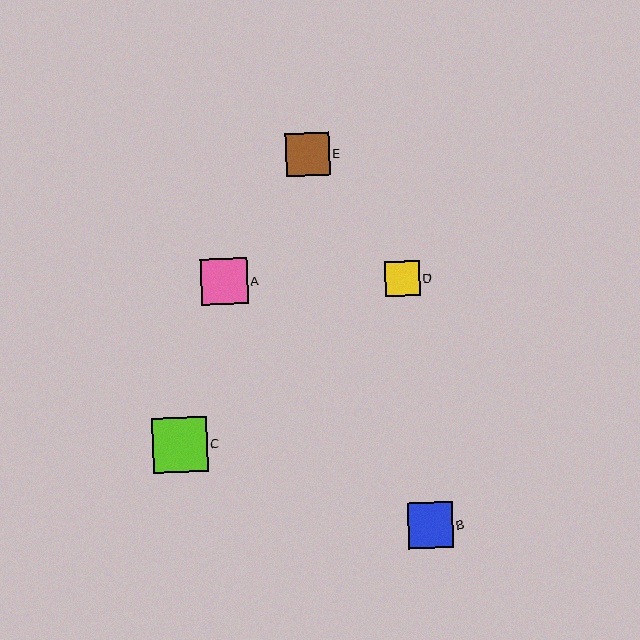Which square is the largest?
Square C is the largest with a size of approximately 55 pixels.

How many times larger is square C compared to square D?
Square C is approximately 1.6 times the size of square D.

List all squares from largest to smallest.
From largest to smallest: C, A, B, E, D.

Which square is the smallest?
Square D is the smallest with a size of approximately 35 pixels.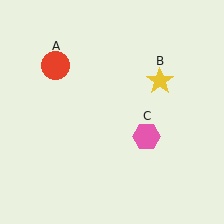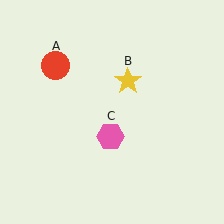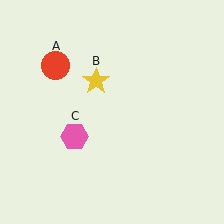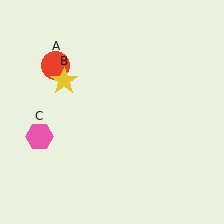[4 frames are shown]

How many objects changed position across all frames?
2 objects changed position: yellow star (object B), pink hexagon (object C).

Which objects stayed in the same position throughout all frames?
Red circle (object A) remained stationary.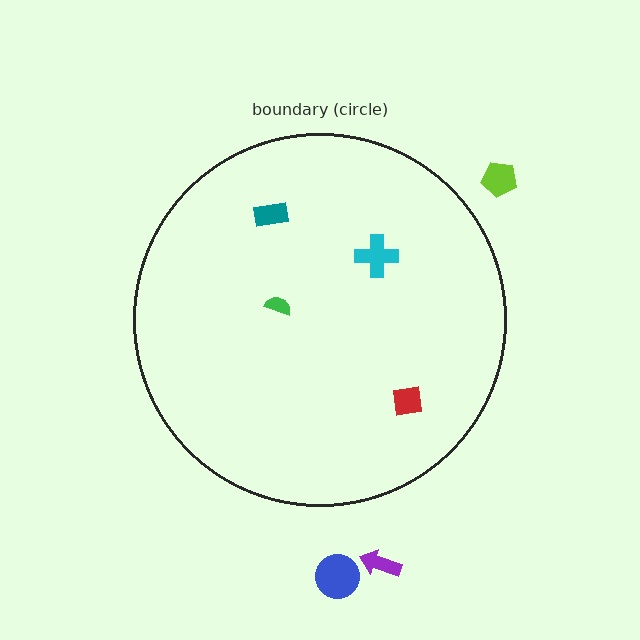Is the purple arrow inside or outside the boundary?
Outside.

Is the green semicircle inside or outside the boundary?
Inside.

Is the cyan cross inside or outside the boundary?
Inside.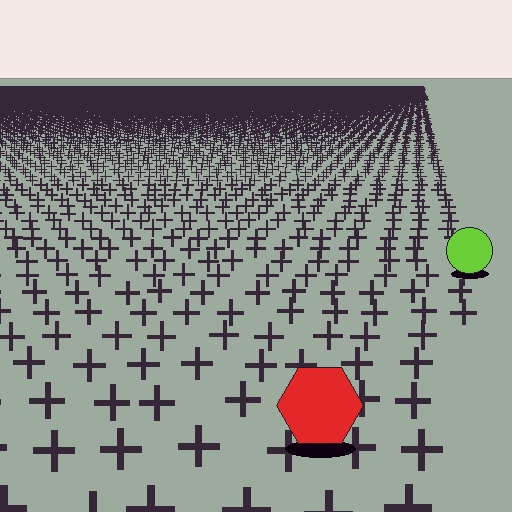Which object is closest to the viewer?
The red hexagon is closest. The texture marks near it are larger and more spread out.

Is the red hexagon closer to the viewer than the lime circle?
Yes. The red hexagon is closer — you can tell from the texture gradient: the ground texture is coarser near it.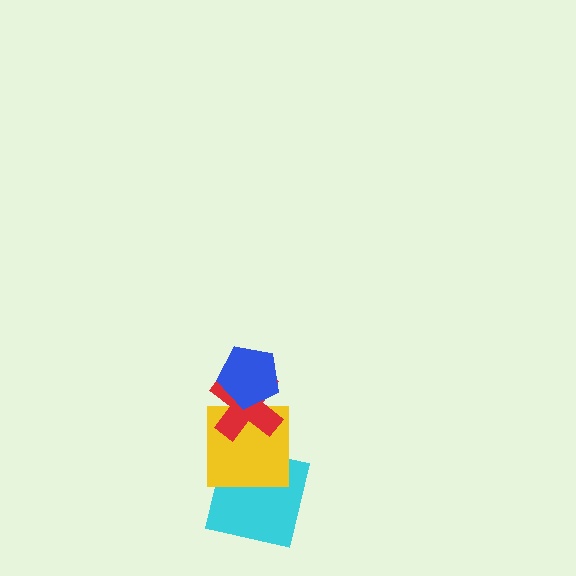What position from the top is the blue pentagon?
The blue pentagon is 1st from the top.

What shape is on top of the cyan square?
The yellow square is on top of the cyan square.